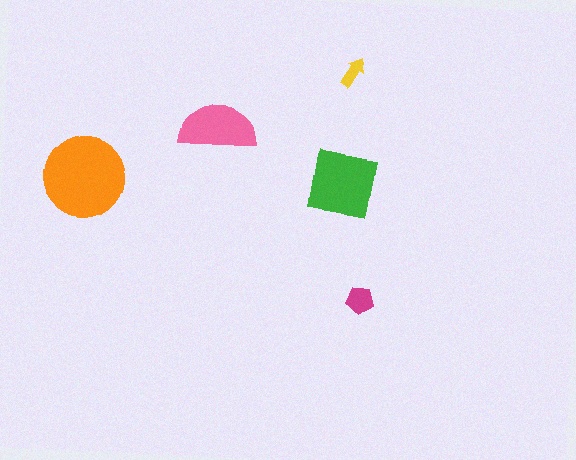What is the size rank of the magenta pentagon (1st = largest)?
4th.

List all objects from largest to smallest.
The orange circle, the green square, the pink semicircle, the magenta pentagon, the yellow arrow.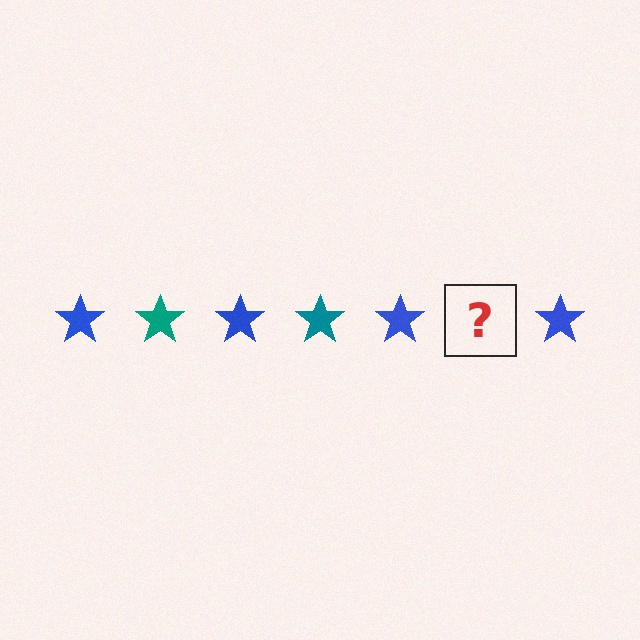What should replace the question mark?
The question mark should be replaced with a teal star.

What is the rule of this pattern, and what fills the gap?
The rule is that the pattern cycles through blue, teal stars. The gap should be filled with a teal star.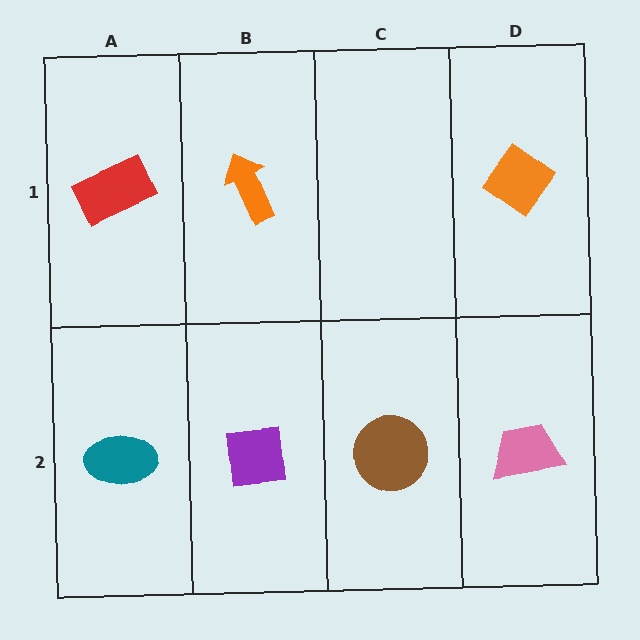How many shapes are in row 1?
3 shapes.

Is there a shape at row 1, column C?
No, that cell is empty.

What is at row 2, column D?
A pink trapezoid.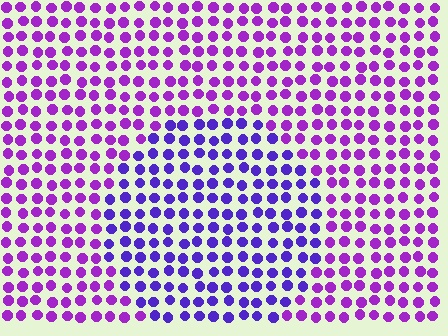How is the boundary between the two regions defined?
The boundary is defined purely by a slight shift in hue (about 30 degrees). Spacing, size, and orientation are identical on both sides.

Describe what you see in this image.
The image is filled with small purple elements in a uniform arrangement. A circle-shaped region is visible where the elements are tinted to a slightly different hue, forming a subtle color boundary.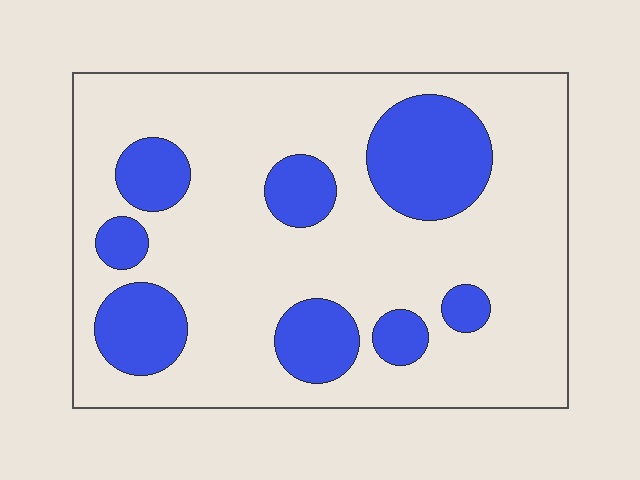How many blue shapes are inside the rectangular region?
8.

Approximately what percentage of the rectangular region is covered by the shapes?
Approximately 25%.